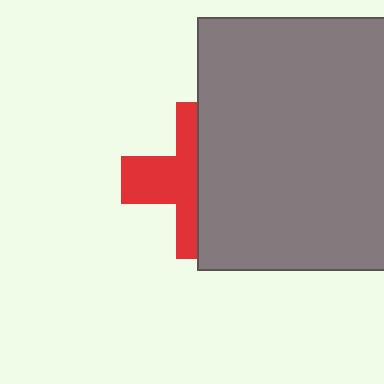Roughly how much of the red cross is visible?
About half of it is visible (roughly 48%).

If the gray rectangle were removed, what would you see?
You would see the complete red cross.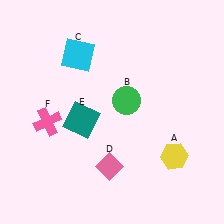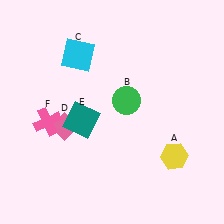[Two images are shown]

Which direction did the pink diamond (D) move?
The pink diamond (D) moved left.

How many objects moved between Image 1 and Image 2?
1 object moved between the two images.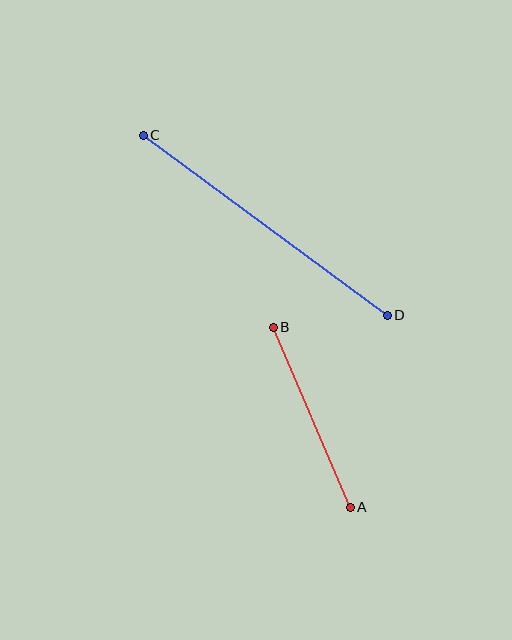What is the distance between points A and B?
The distance is approximately 196 pixels.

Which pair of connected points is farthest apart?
Points C and D are farthest apart.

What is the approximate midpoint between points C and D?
The midpoint is at approximately (265, 225) pixels.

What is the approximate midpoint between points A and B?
The midpoint is at approximately (312, 417) pixels.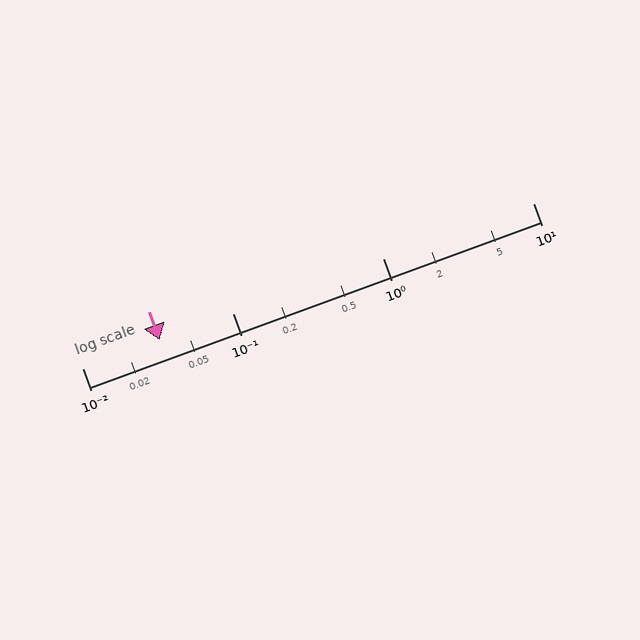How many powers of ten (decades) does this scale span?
The scale spans 3 decades, from 0.01 to 10.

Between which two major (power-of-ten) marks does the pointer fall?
The pointer is between 0.01 and 0.1.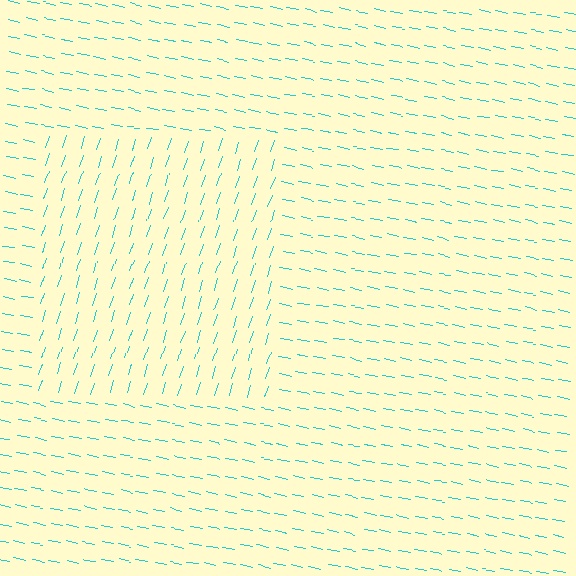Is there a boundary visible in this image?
Yes, there is a texture boundary formed by a change in line orientation.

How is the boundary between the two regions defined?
The boundary is defined purely by a change in line orientation (approximately 83 degrees difference). All lines are the same color and thickness.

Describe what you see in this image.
The image is filled with small cyan line segments. A rectangle region in the image has lines oriented differently from the surrounding lines, creating a visible texture boundary.